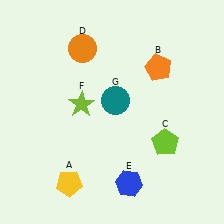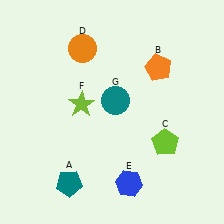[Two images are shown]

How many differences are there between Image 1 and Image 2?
There is 1 difference between the two images.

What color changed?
The pentagon (A) changed from yellow in Image 1 to teal in Image 2.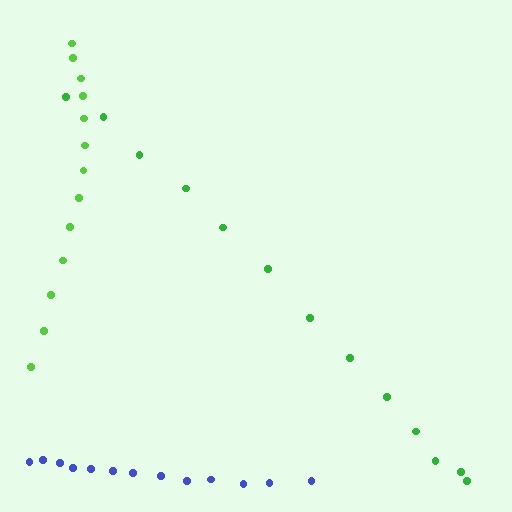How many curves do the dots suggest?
There are 3 distinct paths.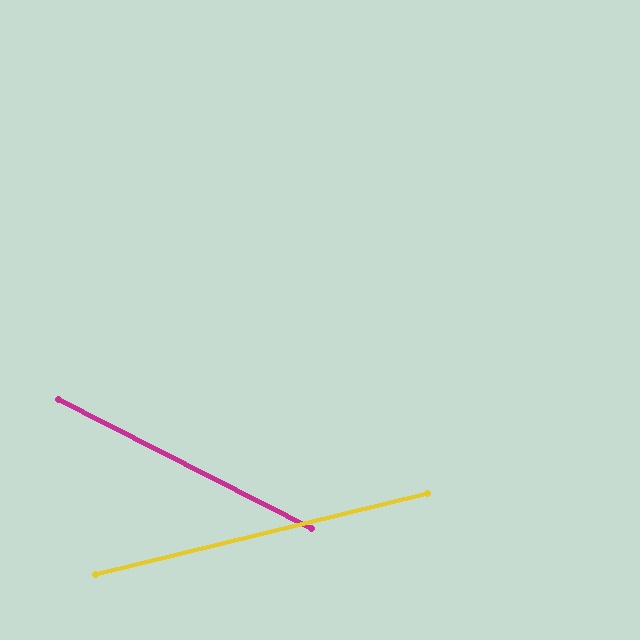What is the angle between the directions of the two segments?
Approximately 40 degrees.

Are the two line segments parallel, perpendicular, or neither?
Neither parallel nor perpendicular — they differ by about 40°.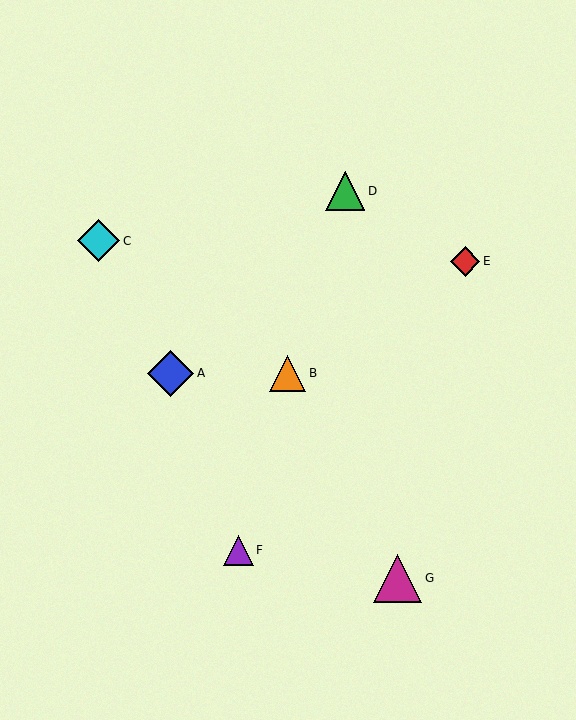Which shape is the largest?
The magenta triangle (labeled G) is the largest.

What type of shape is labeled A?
Shape A is a blue diamond.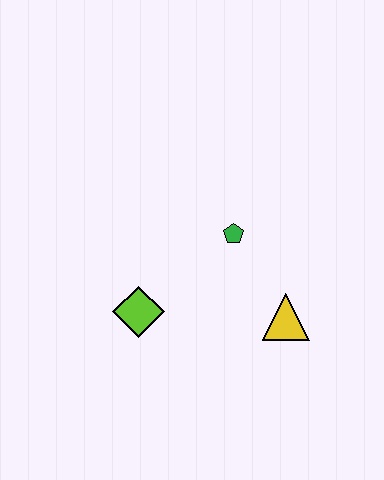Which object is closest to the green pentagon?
The yellow triangle is closest to the green pentagon.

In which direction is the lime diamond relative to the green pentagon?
The lime diamond is to the left of the green pentagon.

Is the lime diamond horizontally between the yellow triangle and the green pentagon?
No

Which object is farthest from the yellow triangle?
The lime diamond is farthest from the yellow triangle.